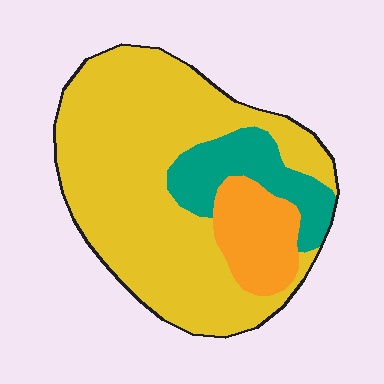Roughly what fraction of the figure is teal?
Teal takes up about one sixth (1/6) of the figure.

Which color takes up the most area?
Yellow, at roughly 70%.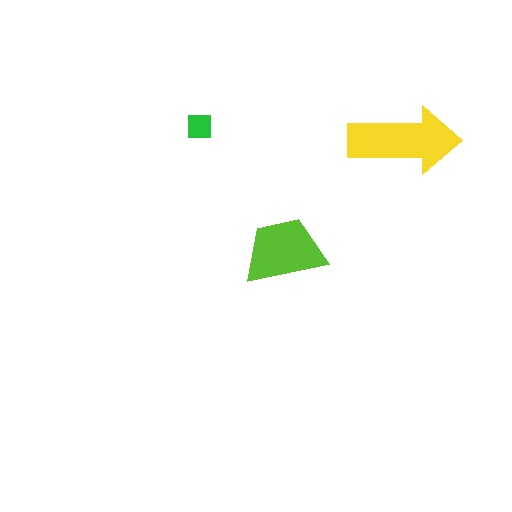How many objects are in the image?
There are 3 objects in the image.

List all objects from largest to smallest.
The yellow arrow, the lime trapezoid, the green square.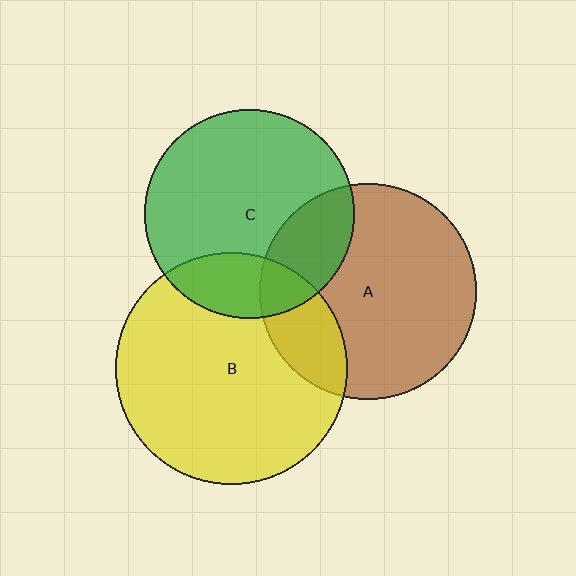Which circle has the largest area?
Circle B (yellow).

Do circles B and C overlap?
Yes.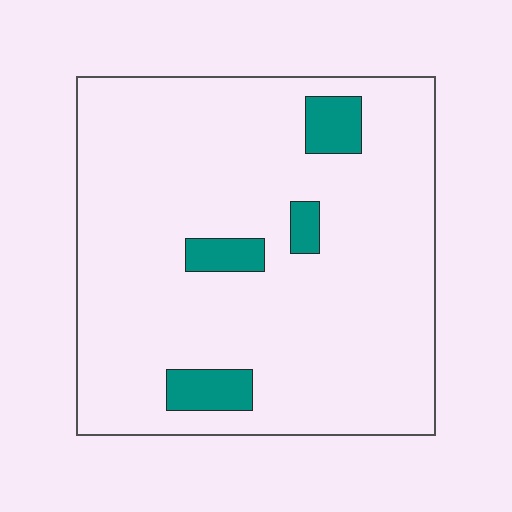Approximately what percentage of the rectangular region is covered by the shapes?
Approximately 10%.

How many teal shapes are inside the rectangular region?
4.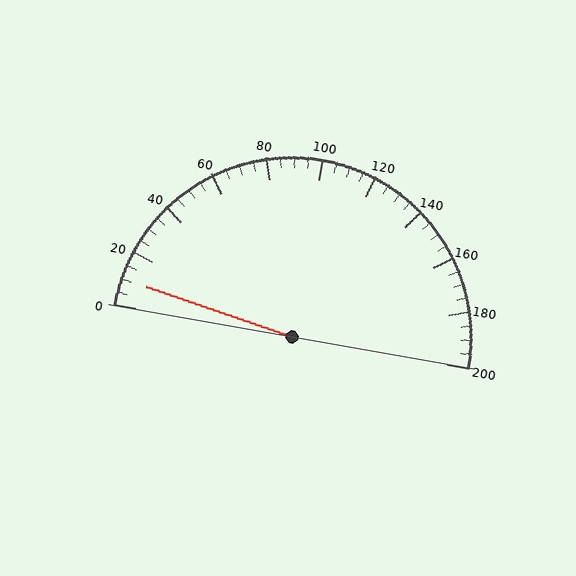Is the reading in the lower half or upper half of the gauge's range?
The reading is in the lower half of the range (0 to 200).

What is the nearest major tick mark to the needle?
The nearest major tick mark is 0.